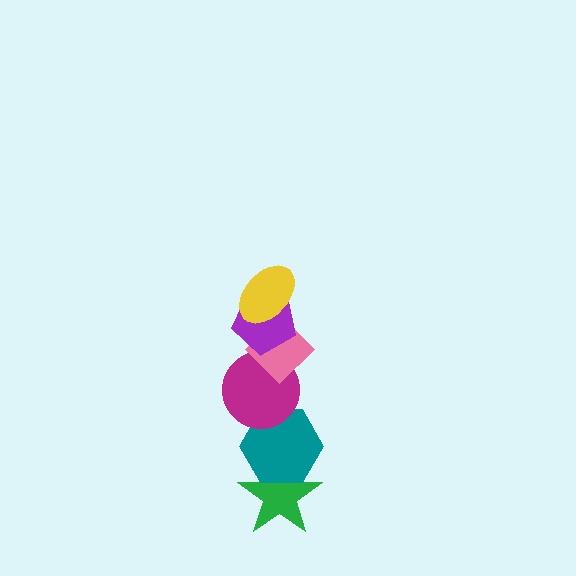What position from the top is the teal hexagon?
The teal hexagon is 5th from the top.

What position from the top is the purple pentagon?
The purple pentagon is 2nd from the top.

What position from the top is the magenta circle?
The magenta circle is 4th from the top.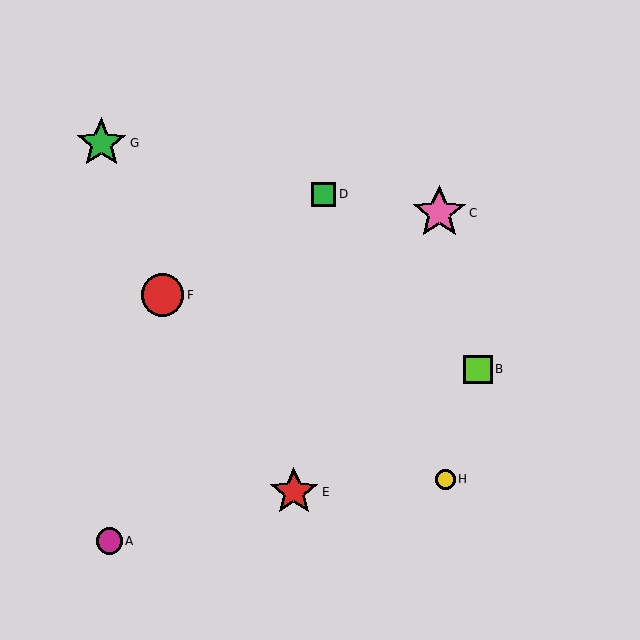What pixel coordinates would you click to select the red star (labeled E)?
Click at (294, 492) to select the red star E.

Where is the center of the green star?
The center of the green star is at (101, 143).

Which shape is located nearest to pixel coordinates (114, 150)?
The green star (labeled G) at (101, 143) is nearest to that location.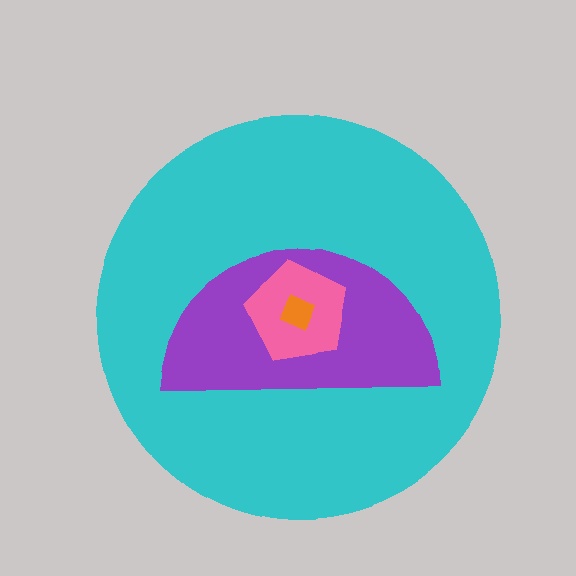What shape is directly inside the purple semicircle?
The pink pentagon.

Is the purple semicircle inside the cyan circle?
Yes.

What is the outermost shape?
The cyan circle.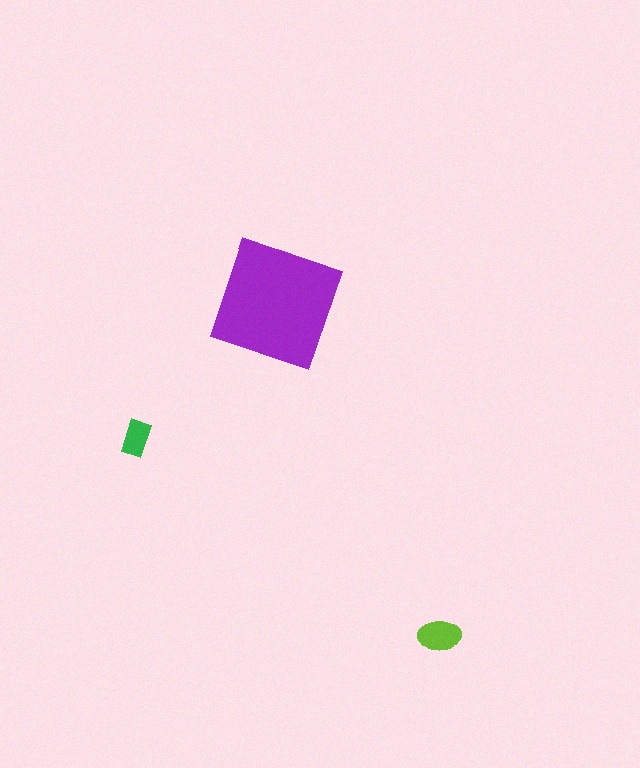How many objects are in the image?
There are 3 objects in the image.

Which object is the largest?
The purple square.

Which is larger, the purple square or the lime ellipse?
The purple square.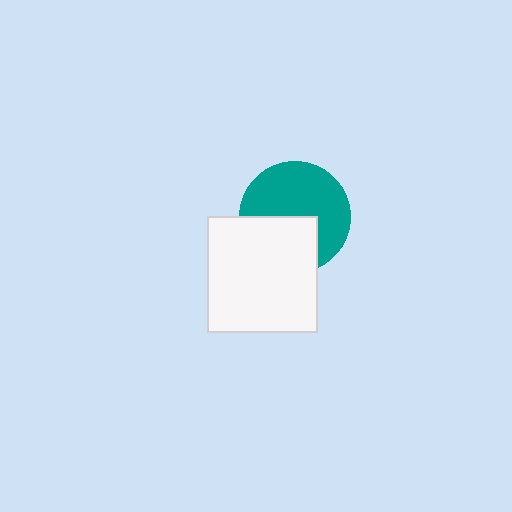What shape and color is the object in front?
The object in front is a white rectangle.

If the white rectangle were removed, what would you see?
You would see the complete teal circle.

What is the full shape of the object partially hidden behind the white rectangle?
The partially hidden object is a teal circle.